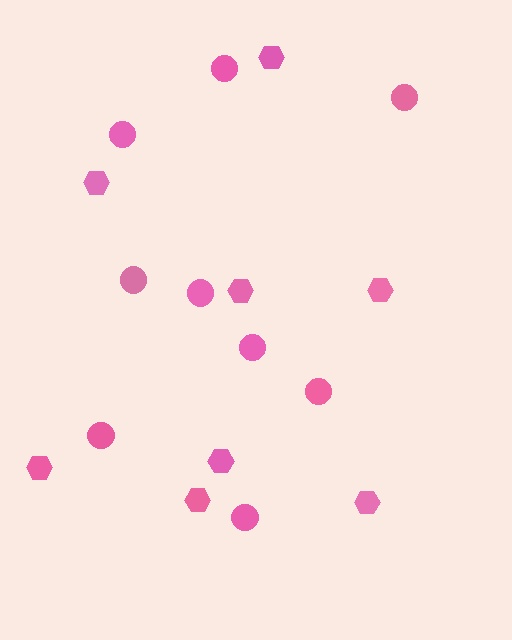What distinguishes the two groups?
There are 2 groups: one group of circles (9) and one group of hexagons (8).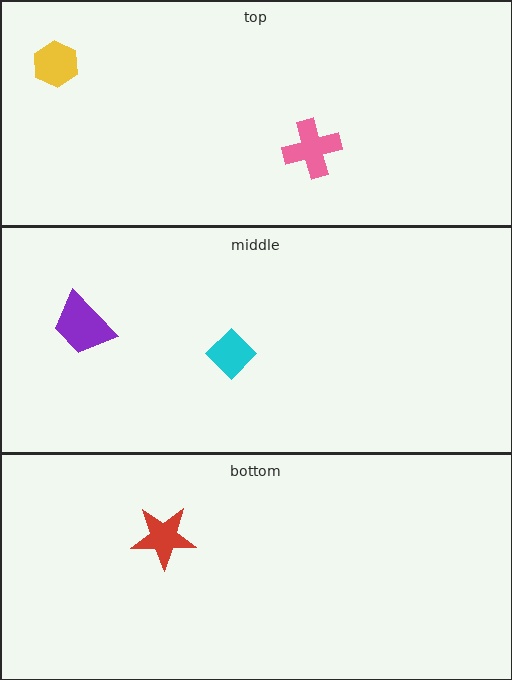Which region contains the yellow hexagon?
The top region.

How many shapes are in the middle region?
2.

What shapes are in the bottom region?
The red star.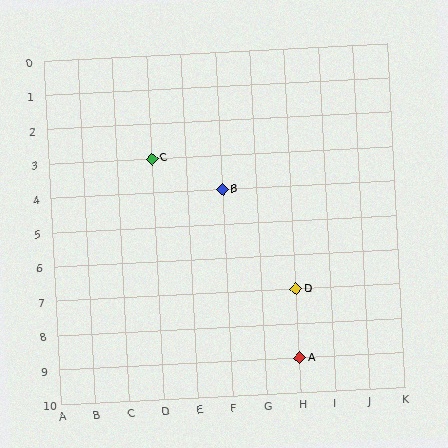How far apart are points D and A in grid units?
Points D and A are 2 rows apart.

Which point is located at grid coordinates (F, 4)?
Point B is at (F, 4).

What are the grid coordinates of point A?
Point A is at grid coordinates (H, 9).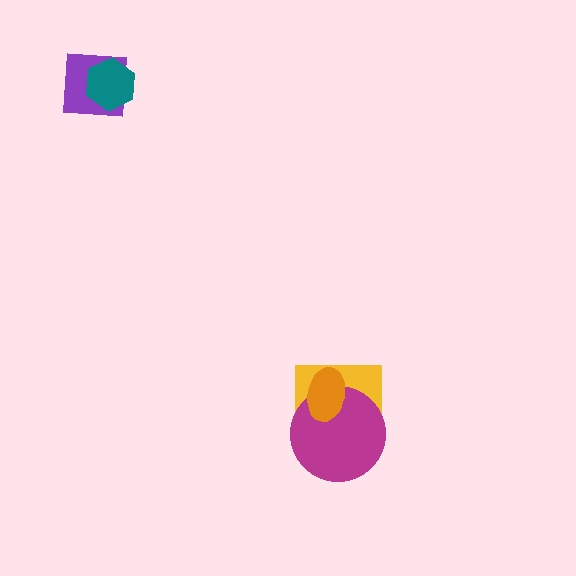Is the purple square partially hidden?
Yes, it is partially covered by another shape.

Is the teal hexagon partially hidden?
No, no other shape covers it.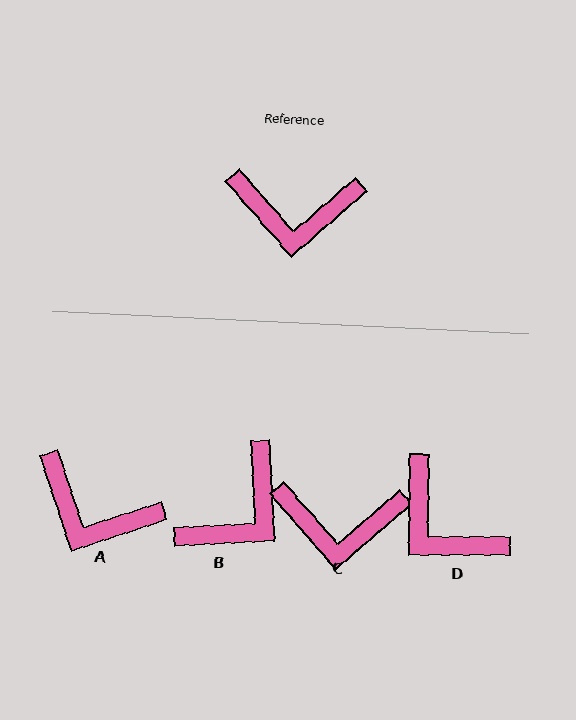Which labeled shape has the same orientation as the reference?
C.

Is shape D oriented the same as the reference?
No, it is off by about 41 degrees.